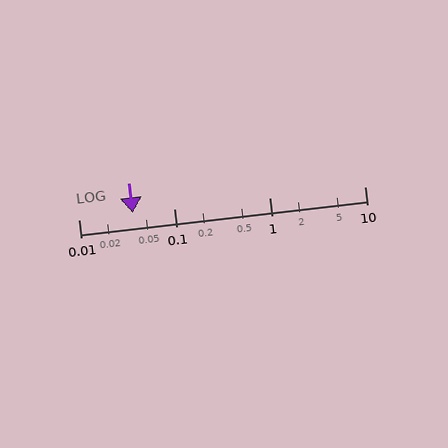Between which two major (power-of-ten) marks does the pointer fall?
The pointer is between 0.01 and 0.1.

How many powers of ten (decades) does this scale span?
The scale spans 3 decades, from 0.01 to 10.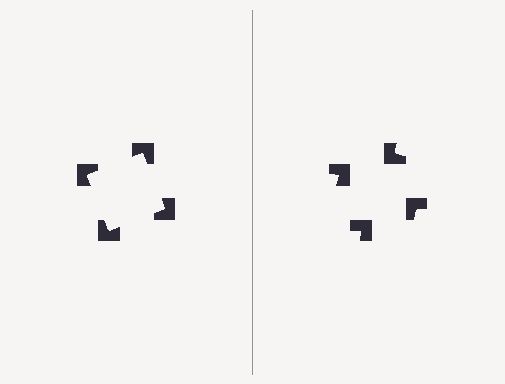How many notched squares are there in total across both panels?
8 — 4 on each side.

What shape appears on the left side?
An illusory square.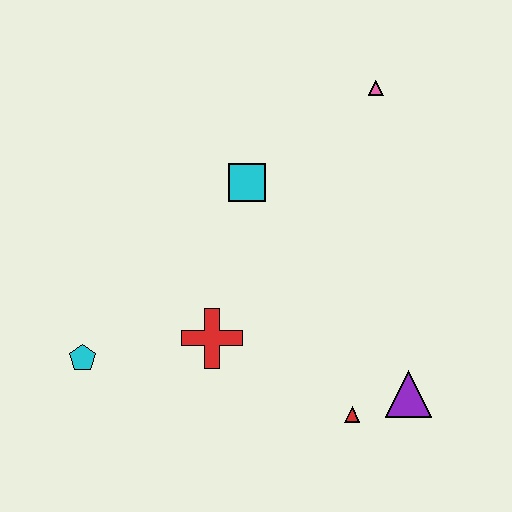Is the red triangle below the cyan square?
Yes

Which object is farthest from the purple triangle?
The cyan pentagon is farthest from the purple triangle.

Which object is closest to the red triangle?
The purple triangle is closest to the red triangle.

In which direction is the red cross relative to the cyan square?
The red cross is below the cyan square.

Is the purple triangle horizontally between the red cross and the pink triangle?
No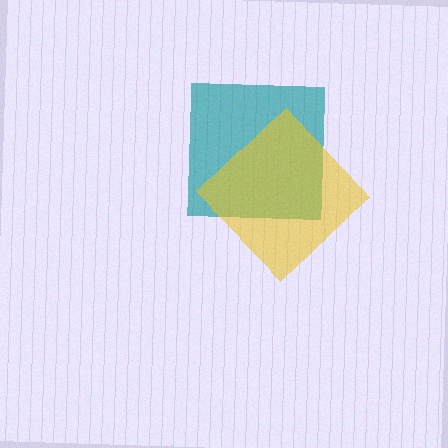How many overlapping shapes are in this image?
There are 2 overlapping shapes in the image.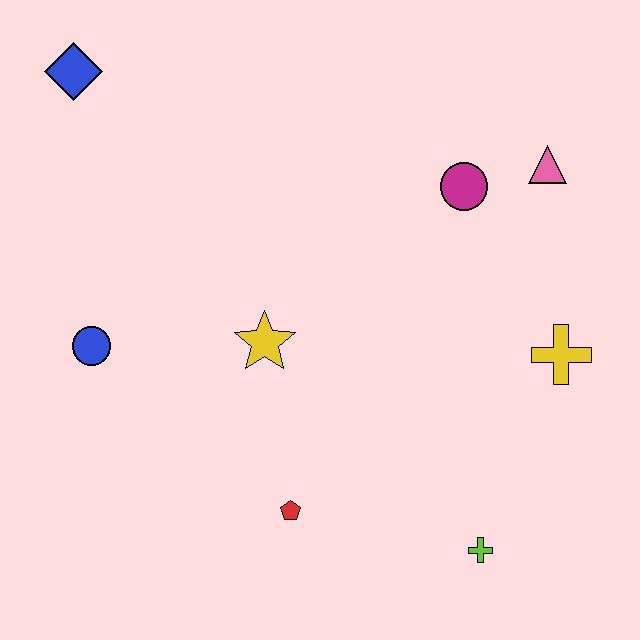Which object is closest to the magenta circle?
The pink triangle is closest to the magenta circle.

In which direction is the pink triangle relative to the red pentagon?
The pink triangle is above the red pentagon.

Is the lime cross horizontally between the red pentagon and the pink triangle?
Yes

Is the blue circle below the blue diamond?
Yes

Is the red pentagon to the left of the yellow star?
No